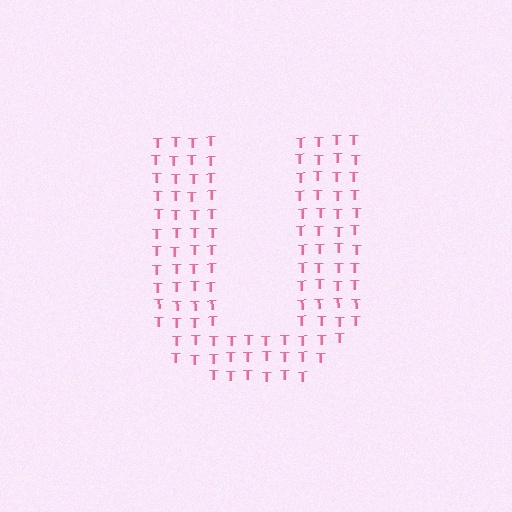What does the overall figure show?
The overall figure shows the letter U.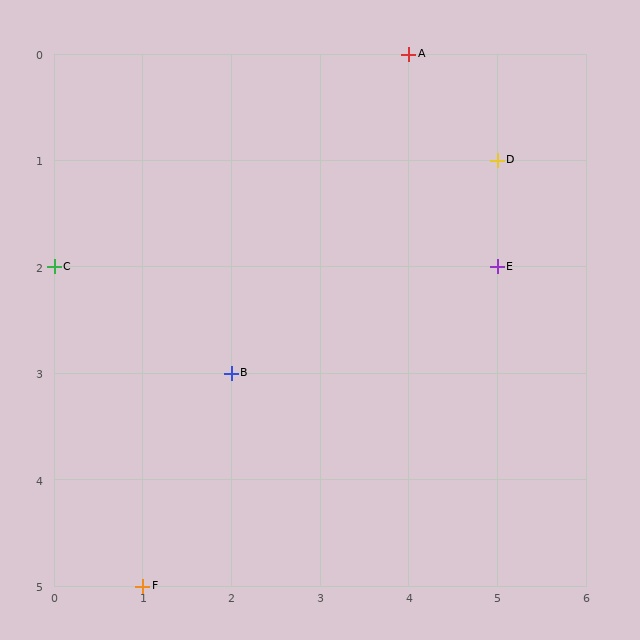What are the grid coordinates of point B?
Point B is at grid coordinates (2, 3).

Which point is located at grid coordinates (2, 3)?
Point B is at (2, 3).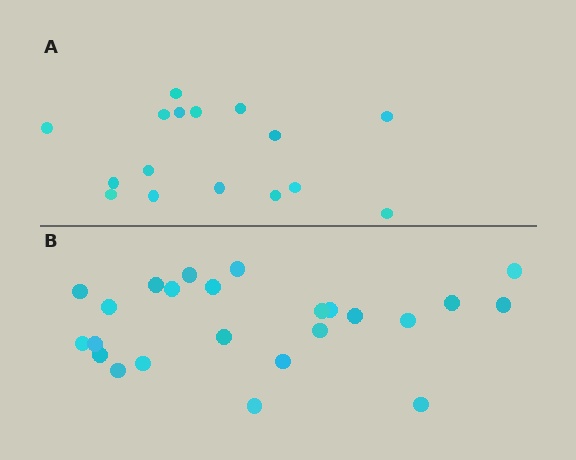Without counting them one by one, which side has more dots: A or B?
Region B (the bottom region) has more dots.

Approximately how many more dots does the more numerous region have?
Region B has roughly 8 or so more dots than region A.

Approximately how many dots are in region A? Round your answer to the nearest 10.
About 20 dots. (The exact count is 16, which rounds to 20.)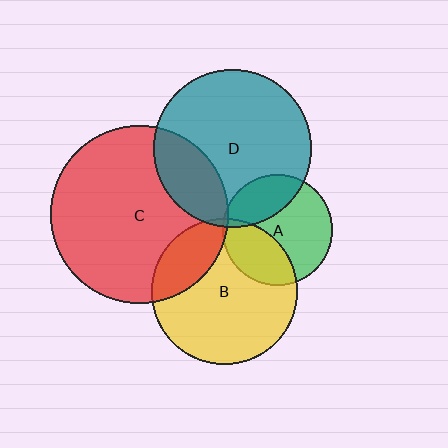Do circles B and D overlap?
Yes.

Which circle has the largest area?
Circle C (red).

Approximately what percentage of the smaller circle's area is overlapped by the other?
Approximately 5%.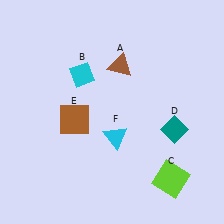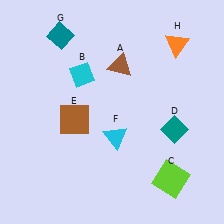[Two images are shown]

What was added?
A teal diamond (G), an orange triangle (H) were added in Image 2.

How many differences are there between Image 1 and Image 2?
There are 2 differences between the two images.